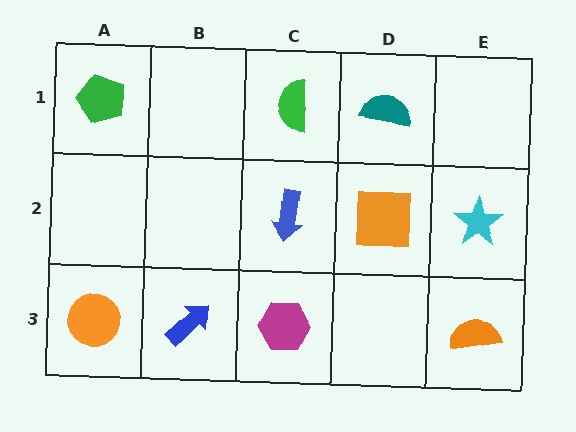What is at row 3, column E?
An orange semicircle.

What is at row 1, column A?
A green pentagon.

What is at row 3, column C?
A magenta hexagon.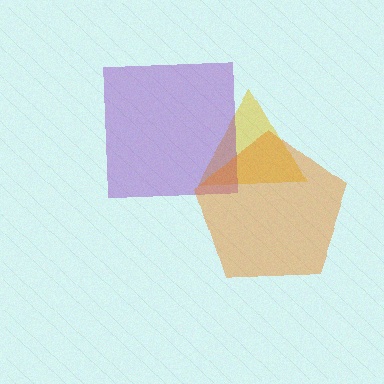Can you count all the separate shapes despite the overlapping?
Yes, there are 3 separate shapes.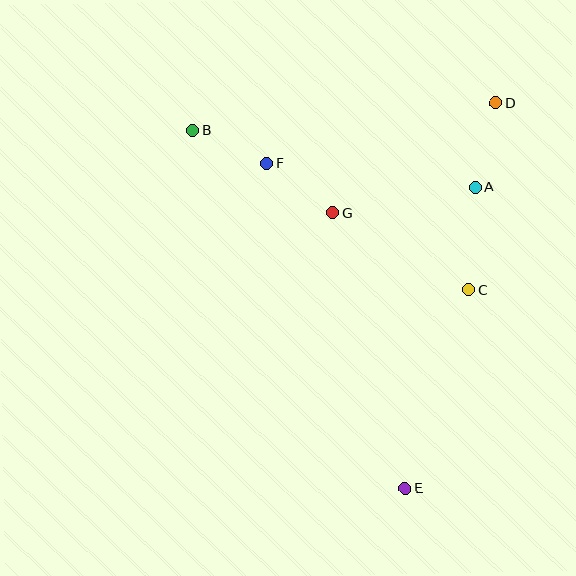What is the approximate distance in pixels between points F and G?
The distance between F and G is approximately 82 pixels.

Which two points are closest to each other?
Points B and F are closest to each other.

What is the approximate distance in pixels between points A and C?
The distance between A and C is approximately 103 pixels.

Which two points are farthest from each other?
Points B and E are farthest from each other.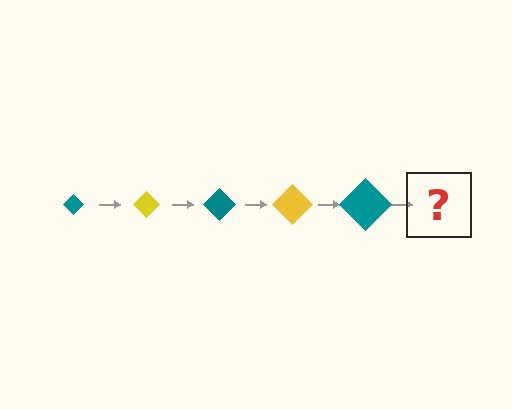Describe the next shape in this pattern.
It should be a yellow diamond, larger than the previous one.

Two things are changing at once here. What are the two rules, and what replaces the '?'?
The two rules are that the diamond grows larger each step and the color cycles through teal and yellow. The '?' should be a yellow diamond, larger than the previous one.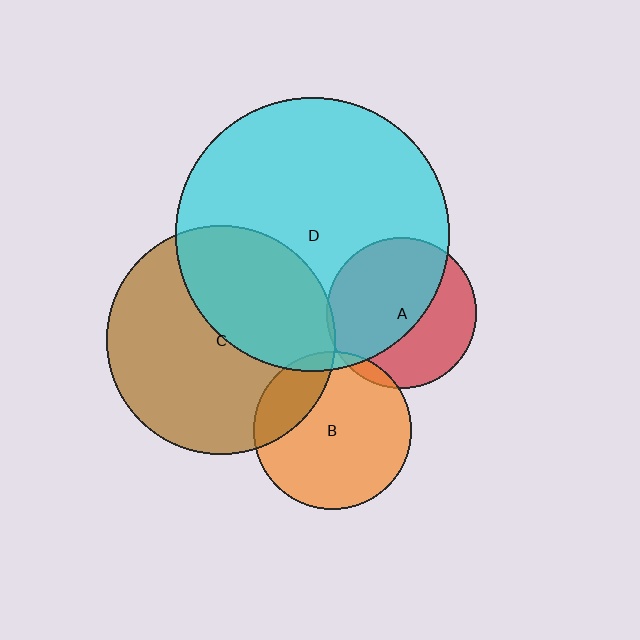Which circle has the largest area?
Circle D (cyan).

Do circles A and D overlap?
Yes.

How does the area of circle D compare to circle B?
Approximately 3.0 times.